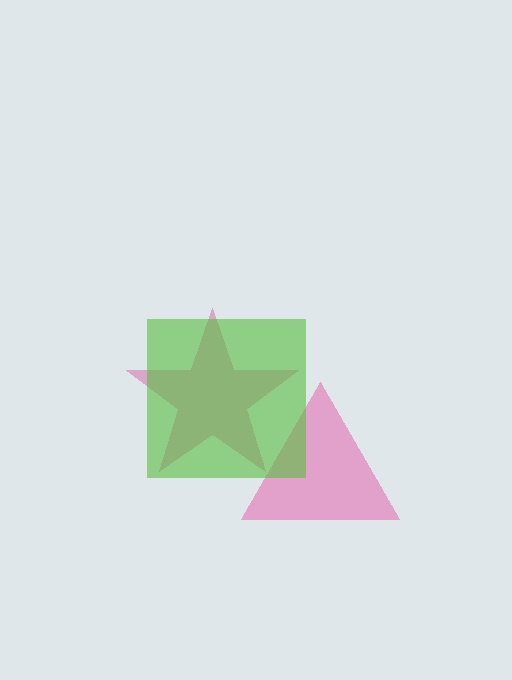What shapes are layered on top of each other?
The layered shapes are: a magenta star, a pink triangle, a lime square.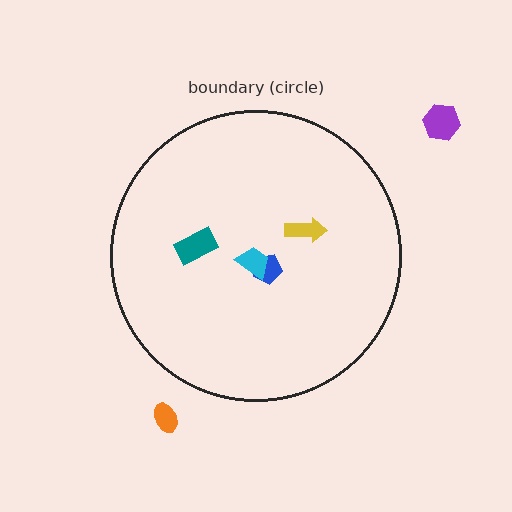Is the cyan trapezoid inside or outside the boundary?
Inside.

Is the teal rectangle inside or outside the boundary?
Inside.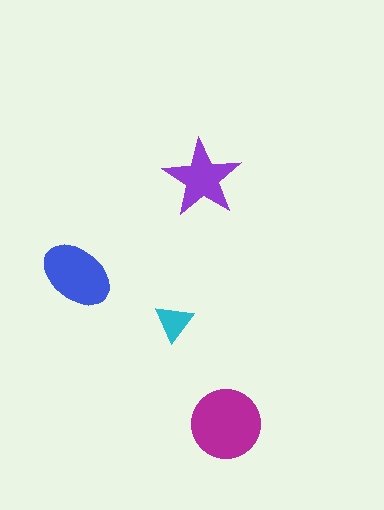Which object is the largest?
The magenta circle.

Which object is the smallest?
The cyan triangle.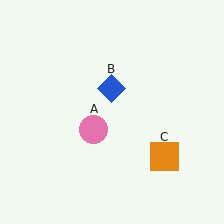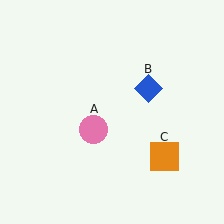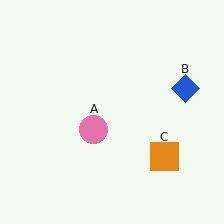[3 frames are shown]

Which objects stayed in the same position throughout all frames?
Pink circle (object A) and orange square (object C) remained stationary.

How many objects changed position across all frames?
1 object changed position: blue diamond (object B).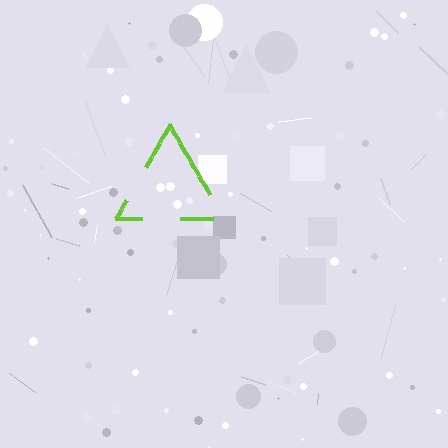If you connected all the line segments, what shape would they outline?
They would outline a triangle.